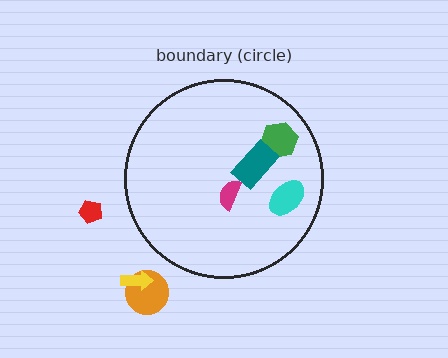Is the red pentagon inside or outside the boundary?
Outside.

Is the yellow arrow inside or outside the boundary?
Outside.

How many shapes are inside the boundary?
4 inside, 3 outside.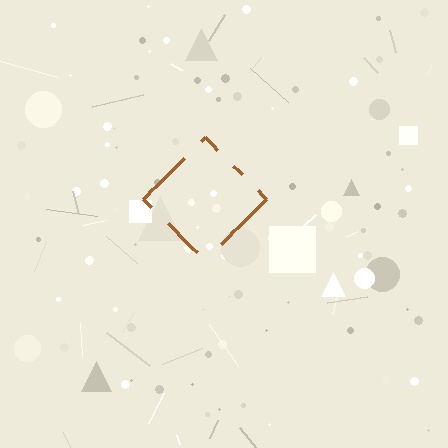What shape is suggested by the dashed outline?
The dashed outline suggests a diamond.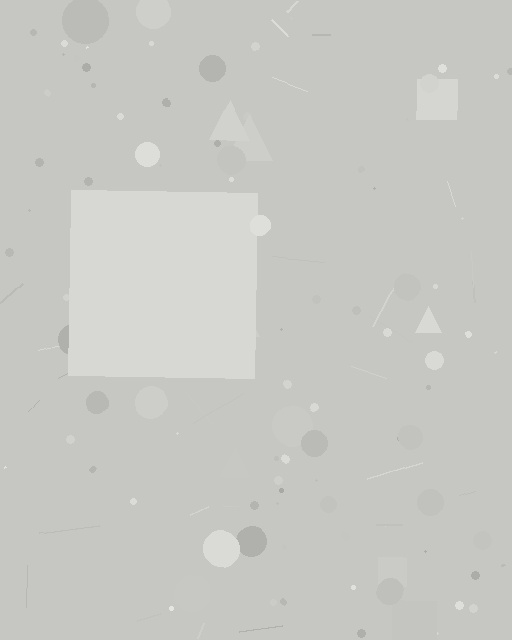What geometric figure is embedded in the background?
A square is embedded in the background.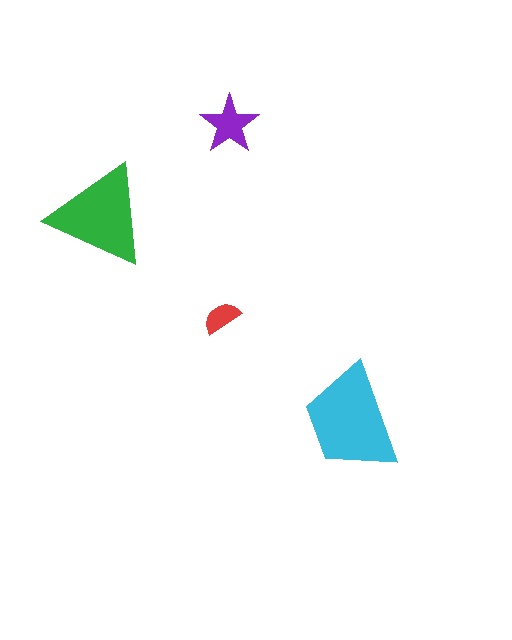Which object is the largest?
The cyan trapezoid.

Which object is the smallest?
The red semicircle.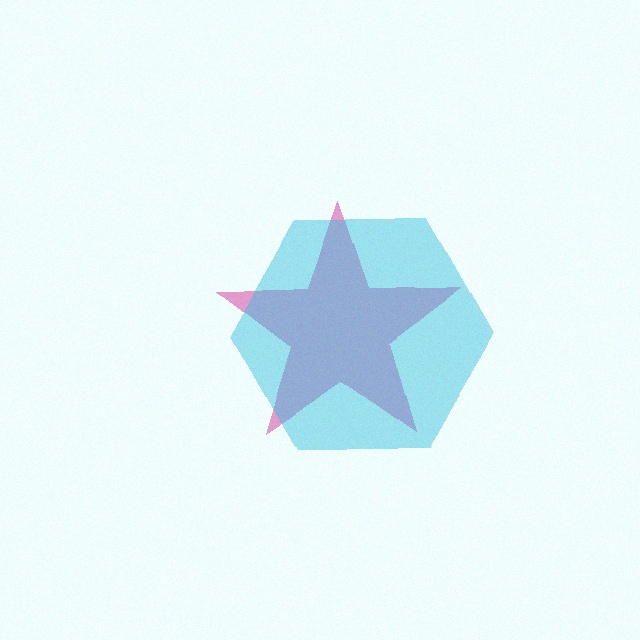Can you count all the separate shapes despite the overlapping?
Yes, there are 2 separate shapes.